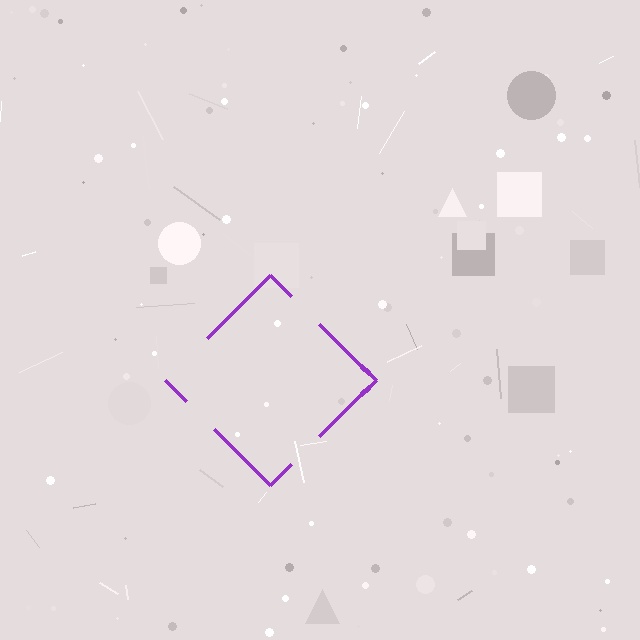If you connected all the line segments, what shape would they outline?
They would outline a diamond.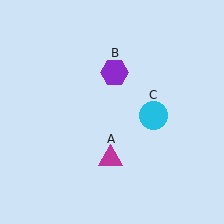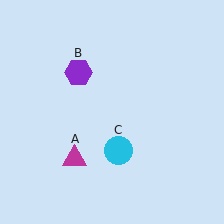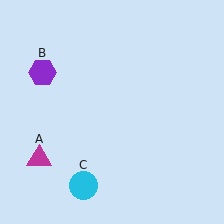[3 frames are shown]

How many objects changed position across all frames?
3 objects changed position: magenta triangle (object A), purple hexagon (object B), cyan circle (object C).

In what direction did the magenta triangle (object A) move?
The magenta triangle (object A) moved left.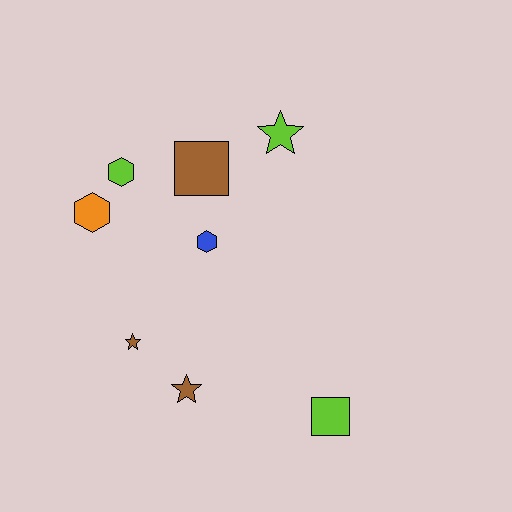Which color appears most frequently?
Brown, with 3 objects.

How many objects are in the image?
There are 8 objects.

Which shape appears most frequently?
Hexagon, with 3 objects.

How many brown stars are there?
There are 2 brown stars.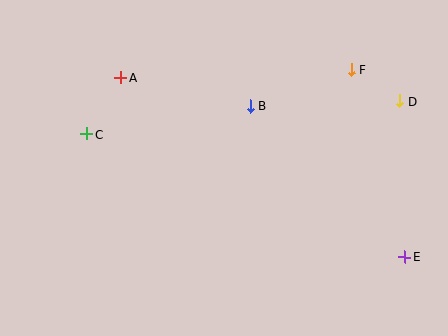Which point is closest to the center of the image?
Point B at (250, 106) is closest to the center.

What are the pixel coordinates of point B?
Point B is at (250, 106).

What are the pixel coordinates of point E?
Point E is at (405, 257).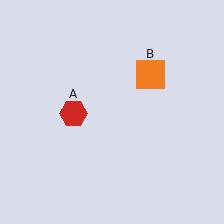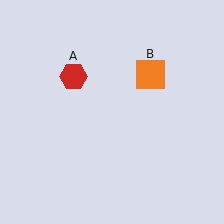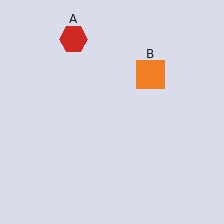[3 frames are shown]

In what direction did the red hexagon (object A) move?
The red hexagon (object A) moved up.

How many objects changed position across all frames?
1 object changed position: red hexagon (object A).